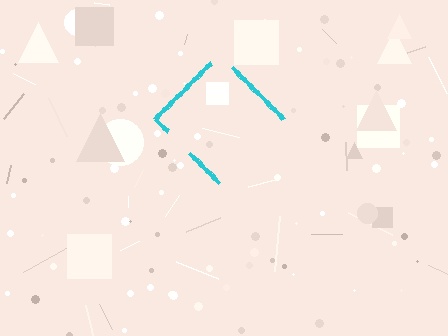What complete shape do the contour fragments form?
The contour fragments form a diamond.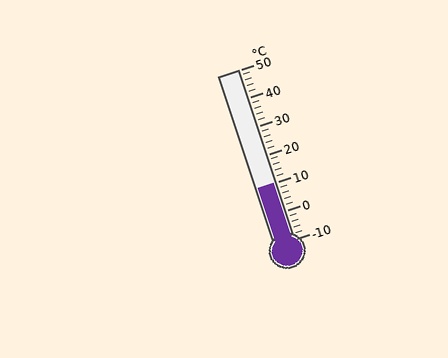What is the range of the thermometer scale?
The thermometer scale ranges from -10°C to 50°C.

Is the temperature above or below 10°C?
The temperature is at 10°C.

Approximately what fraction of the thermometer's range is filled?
The thermometer is filled to approximately 35% of its range.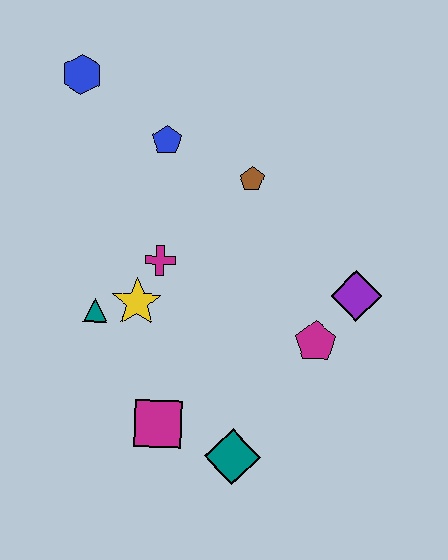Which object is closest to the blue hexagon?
The blue pentagon is closest to the blue hexagon.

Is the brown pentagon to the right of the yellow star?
Yes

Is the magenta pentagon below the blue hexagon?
Yes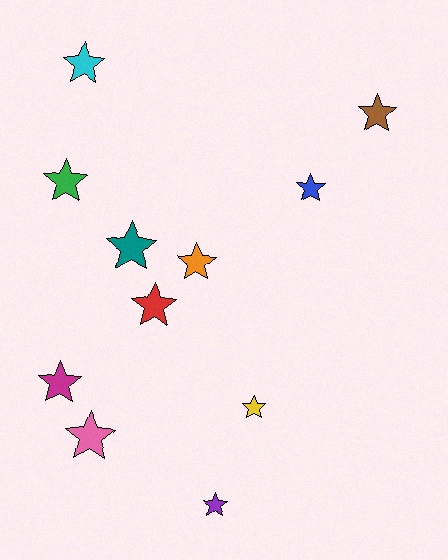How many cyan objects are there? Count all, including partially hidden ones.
There is 1 cyan object.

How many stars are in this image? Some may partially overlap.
There are 11 stars.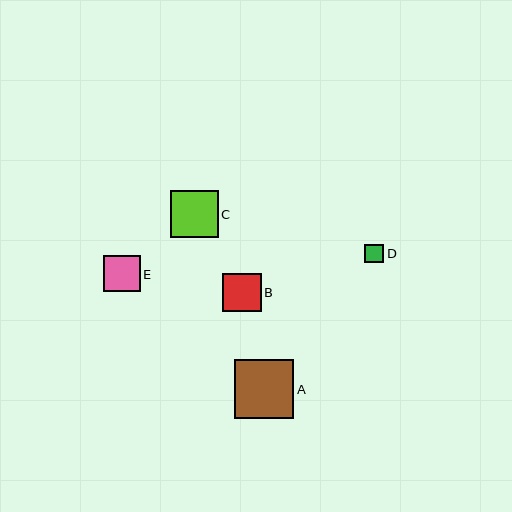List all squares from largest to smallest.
From largest to smallest: A, C, B, E, D.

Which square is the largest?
Square A is the largest with a size of approximately 59 pixels.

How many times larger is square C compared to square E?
Square C is approximately 1.3 times the size of square E.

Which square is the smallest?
Square D is the smallest with a size of approximately 19 pixels.